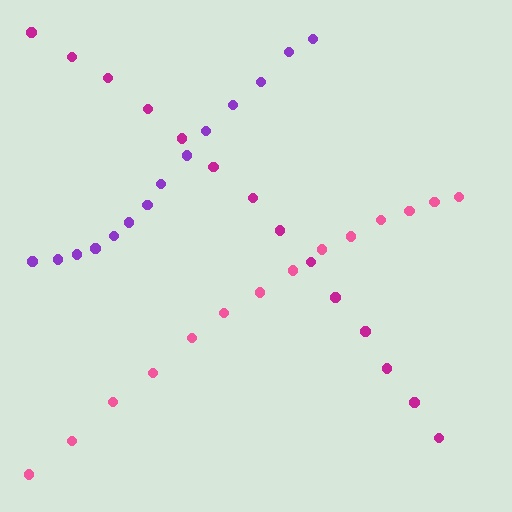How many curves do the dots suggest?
There are 3 distinct paths.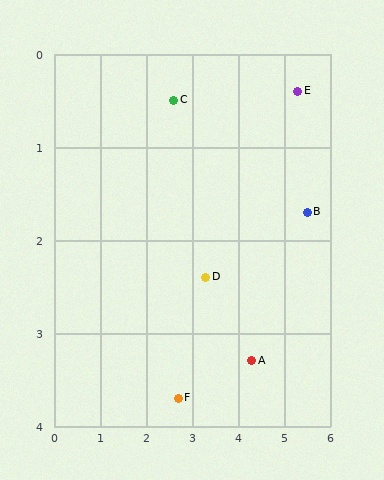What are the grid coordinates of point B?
Point B is at approximately (5.5, 1.7).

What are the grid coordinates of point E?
Point E is at approximately (5.3, 0.4).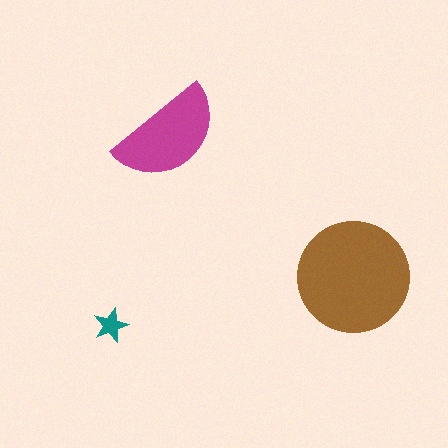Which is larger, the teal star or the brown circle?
The brown circle.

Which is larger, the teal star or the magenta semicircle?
The magenta semicircle.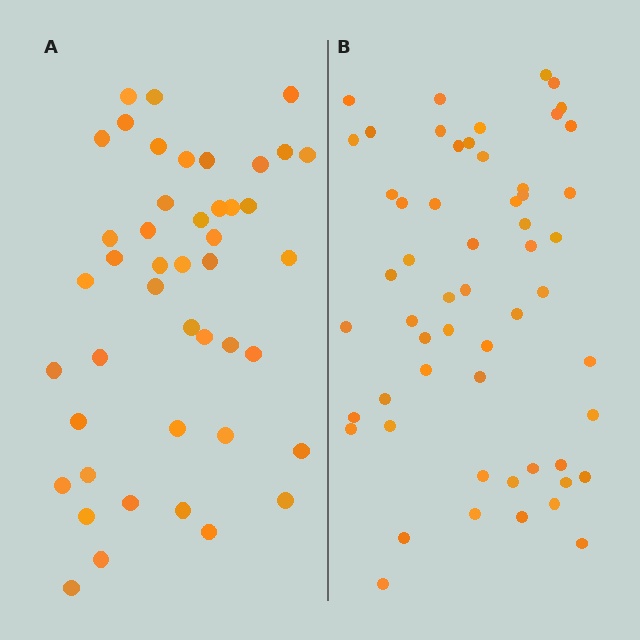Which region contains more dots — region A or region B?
Region B (the right region) has more dots.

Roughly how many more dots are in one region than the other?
Region B has roughly 12 or so more dots than region A.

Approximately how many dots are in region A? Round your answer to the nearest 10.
About 40 dots. (The exact count is 45, which rounds to 40.)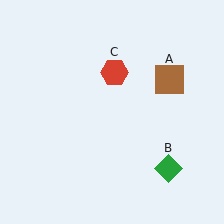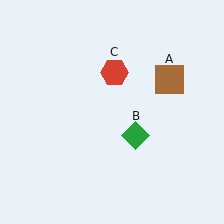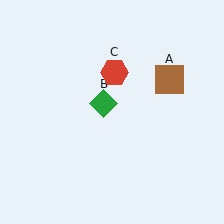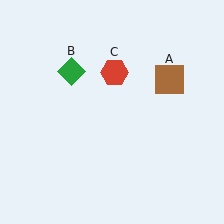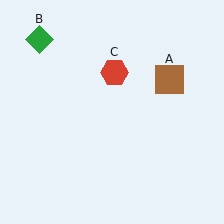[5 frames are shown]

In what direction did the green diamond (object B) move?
The green diamond (object B) moved up and to the left.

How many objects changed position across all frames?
1 object changed position: green diamond (object B).